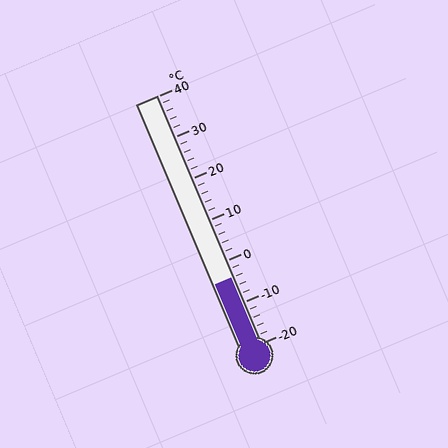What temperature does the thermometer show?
The thermometer shows approximately -4°C.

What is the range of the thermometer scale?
The thermometer scale ranges from -20°C to 40°C.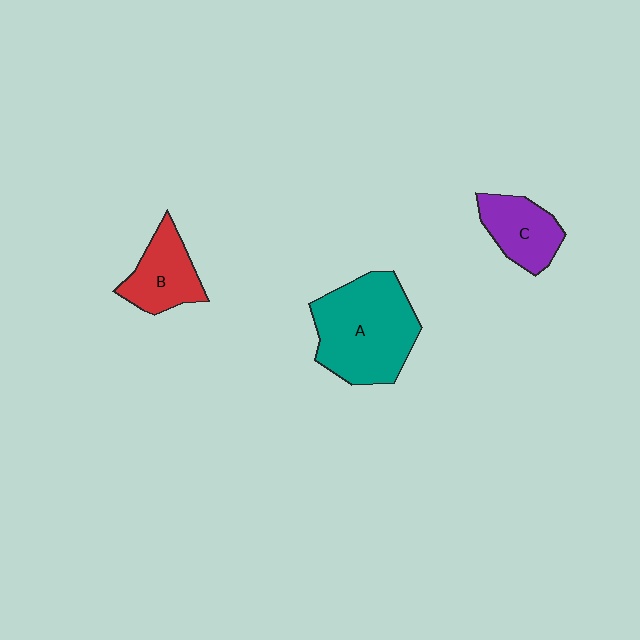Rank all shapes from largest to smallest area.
From largest to smallest: A (teal), B (red), C (purple).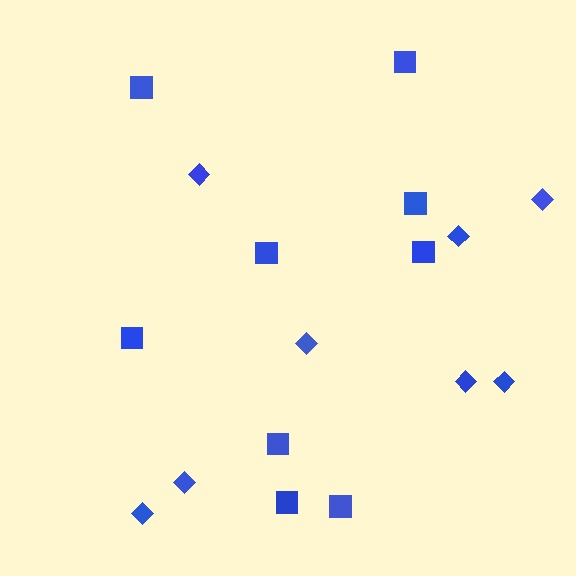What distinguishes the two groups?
There are 2 groups: one group of squares (9) and one group of diamonds (8).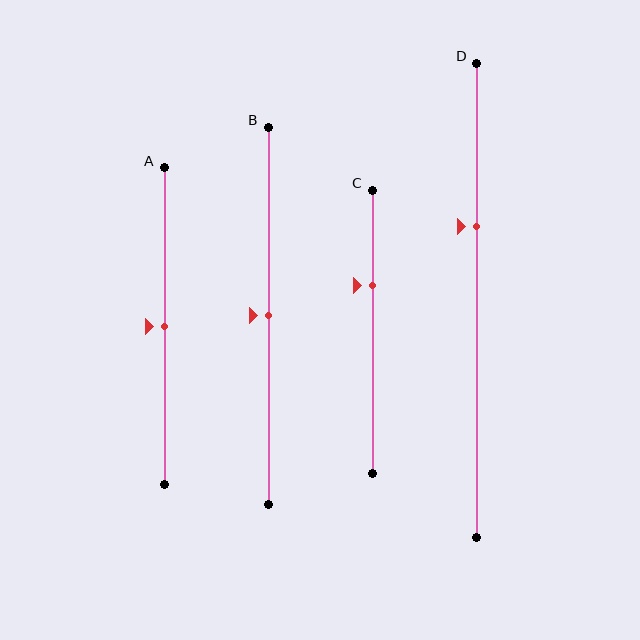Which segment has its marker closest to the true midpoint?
Segment A has its marker closest to the true midpoint.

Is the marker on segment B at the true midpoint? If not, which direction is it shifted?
Yes, the marker on segment B is at the true midpoint.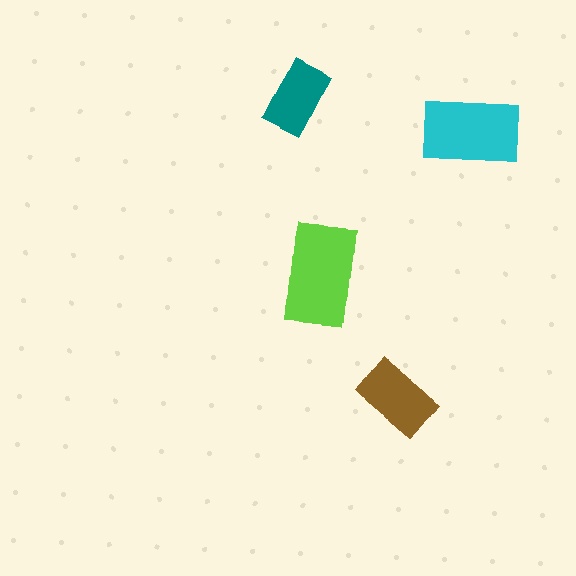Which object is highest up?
The teal rectangle is topmost.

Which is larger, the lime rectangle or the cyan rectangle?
The lime one.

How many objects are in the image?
There are 4 objects in the image.